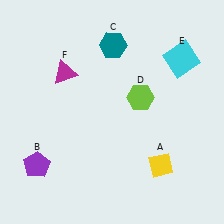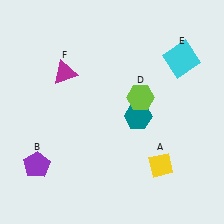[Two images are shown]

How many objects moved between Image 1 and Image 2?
1 object moved between the two images.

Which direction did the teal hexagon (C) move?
The teal hexagon (C) moved down.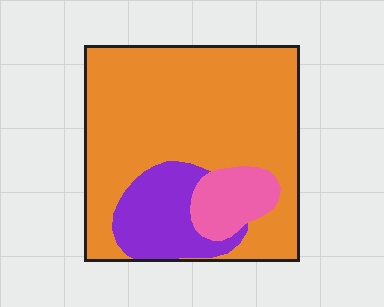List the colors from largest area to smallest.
From largest to smallest: orange, purple, pink.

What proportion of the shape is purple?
Purple covers 17% of the shape.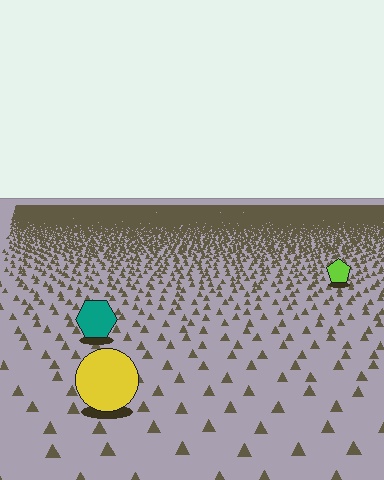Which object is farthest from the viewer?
The lime pentagon is farthest from the viewer. It appears smaller and the ground texture around it is denser.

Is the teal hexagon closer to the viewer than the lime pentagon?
Yes. The teal hexagon is closer — you can tell from the texture gradient: the ground texture is coarser near it.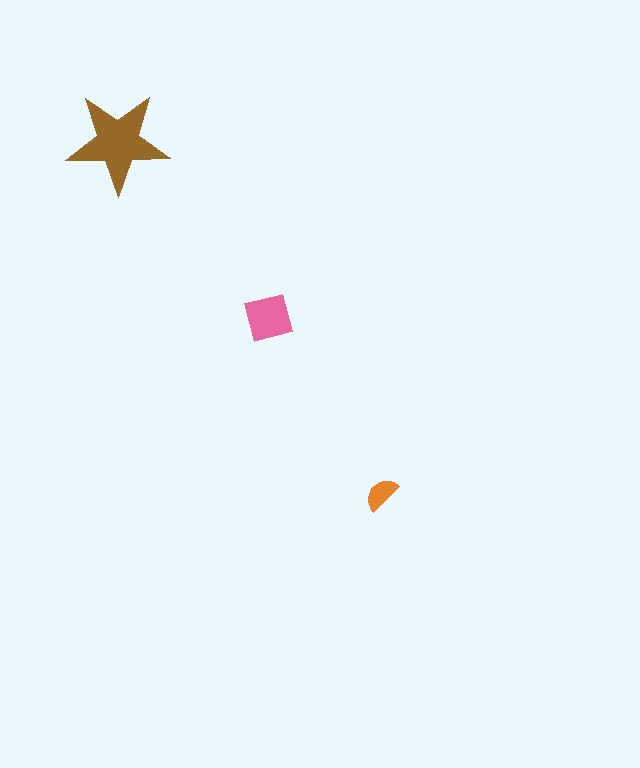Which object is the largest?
The brown star.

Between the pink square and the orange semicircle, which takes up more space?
The pink square.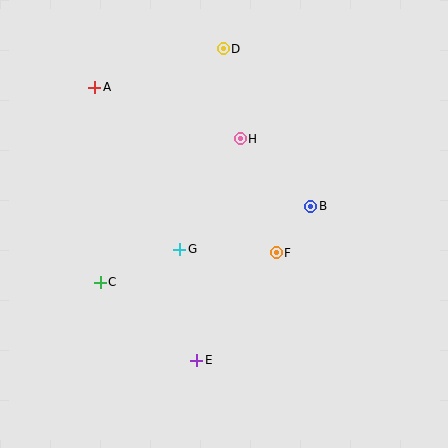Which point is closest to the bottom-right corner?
Point F is closest to the bottom-right corner.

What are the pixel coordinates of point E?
Point E is at (197, 361).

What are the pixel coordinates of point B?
Point B is at (311, 206).